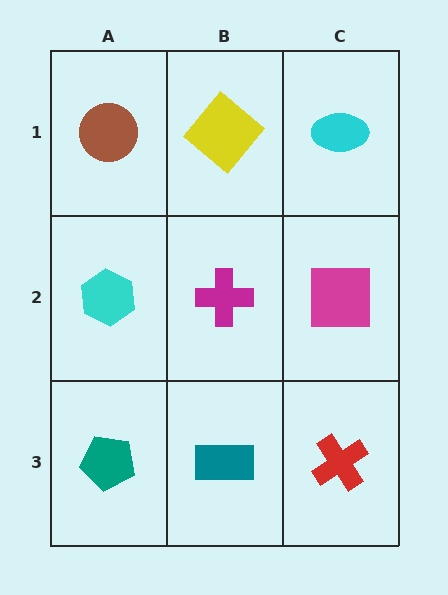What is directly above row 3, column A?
A cyan hexagon.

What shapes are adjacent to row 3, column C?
A magenta square (row 2, column C), a teal rectangle (row 3, column B).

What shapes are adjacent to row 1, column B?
A magenta cross (row 2, column B), a brown circle (row 1, column A), a cyan ellipse (row 1, column C).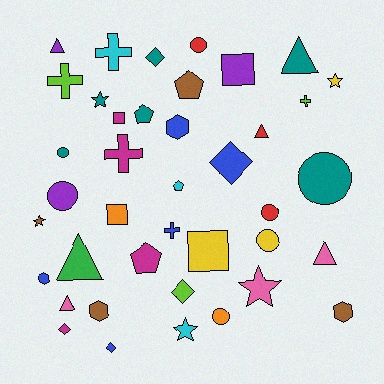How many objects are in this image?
There are 40 objects.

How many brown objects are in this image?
There are 4 brown objects.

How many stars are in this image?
There are 5 stars.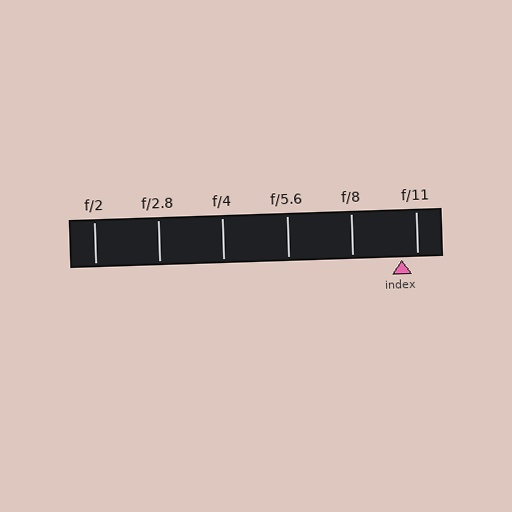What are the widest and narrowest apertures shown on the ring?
The widest aperture shown is f/2 and the narrowest is f/11.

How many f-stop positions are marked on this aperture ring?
There are 6 f-stop positions marked.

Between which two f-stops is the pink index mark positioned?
The index mark is between f/8 and f/11.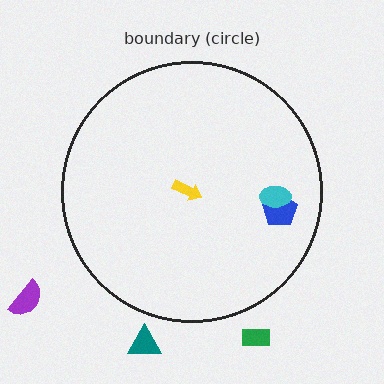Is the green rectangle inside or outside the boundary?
Outside.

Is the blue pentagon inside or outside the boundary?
Inside.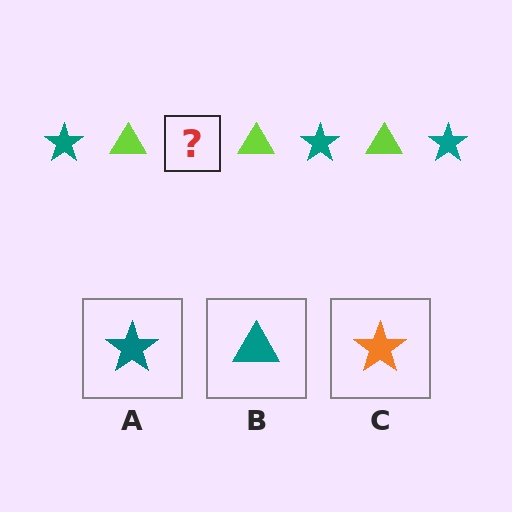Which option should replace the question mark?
Option A.